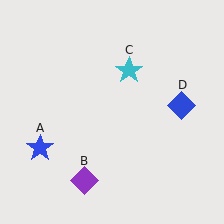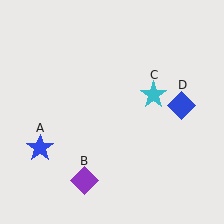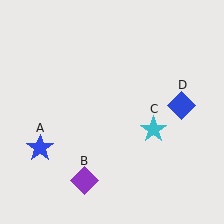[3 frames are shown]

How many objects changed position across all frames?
1 object changed position: cyan star (object C).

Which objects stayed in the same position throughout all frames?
Blue star (object A) and purple diamond (object B) and blue diamond (object D) remained stationary.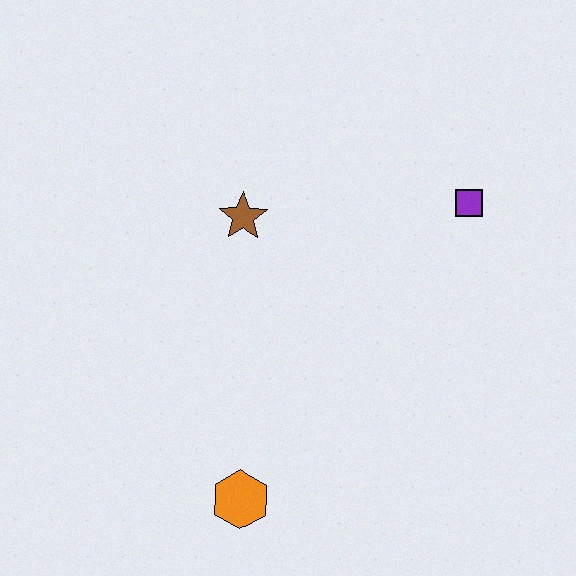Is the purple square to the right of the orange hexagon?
Yes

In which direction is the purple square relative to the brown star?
The purple square is to the right of the brown star.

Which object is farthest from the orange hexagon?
The purple square is farthest from the orange hexagon.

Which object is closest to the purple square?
The brown star is closest to the purple square.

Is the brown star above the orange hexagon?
Yes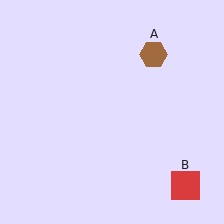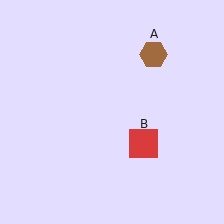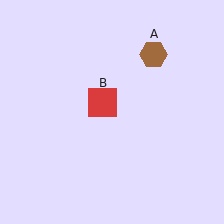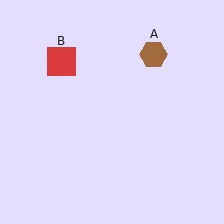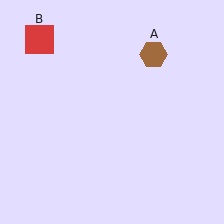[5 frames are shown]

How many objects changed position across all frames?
1 object changed position: red square (object B).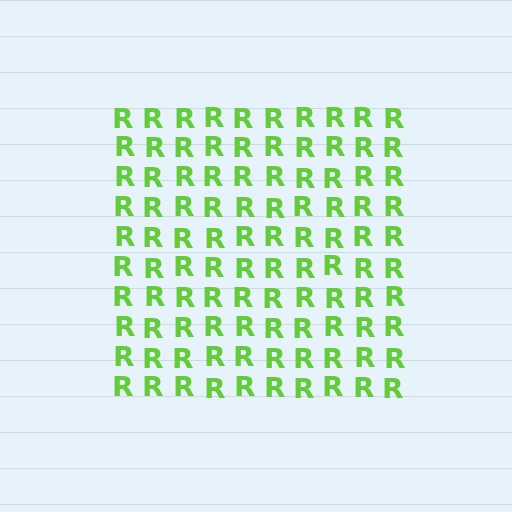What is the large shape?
The large shape is a square.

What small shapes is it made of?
It is made of small letter R's.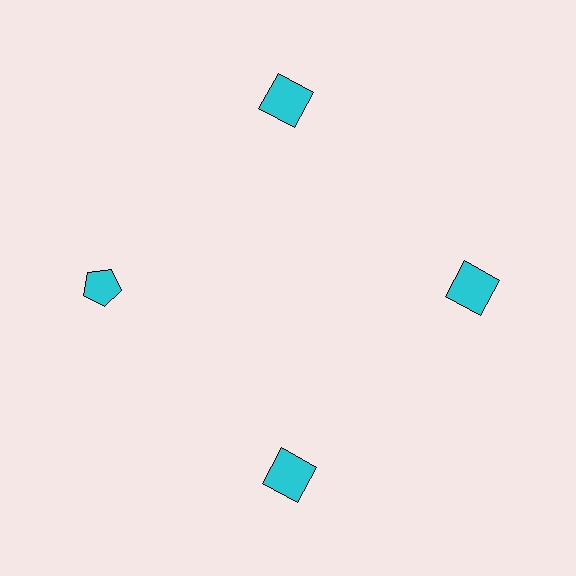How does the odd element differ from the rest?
It has a different shape: pentagon instead of square.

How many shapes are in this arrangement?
There are 4 shapes arranged in a ring pattern.